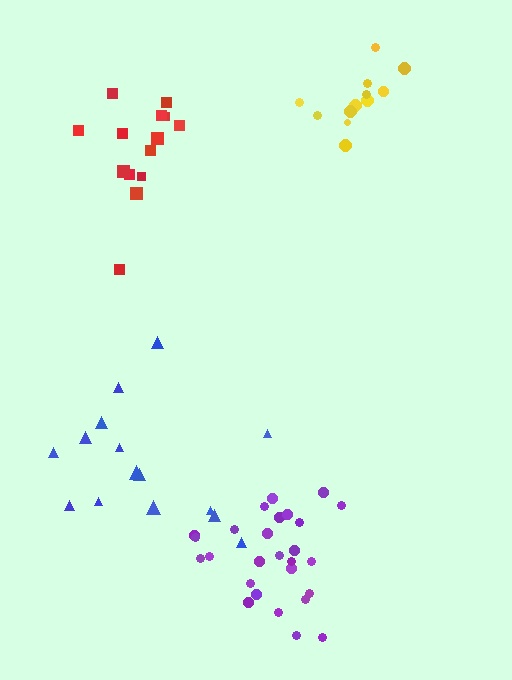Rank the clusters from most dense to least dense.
yellow, red, purple, blue.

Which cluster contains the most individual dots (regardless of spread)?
Purple (27).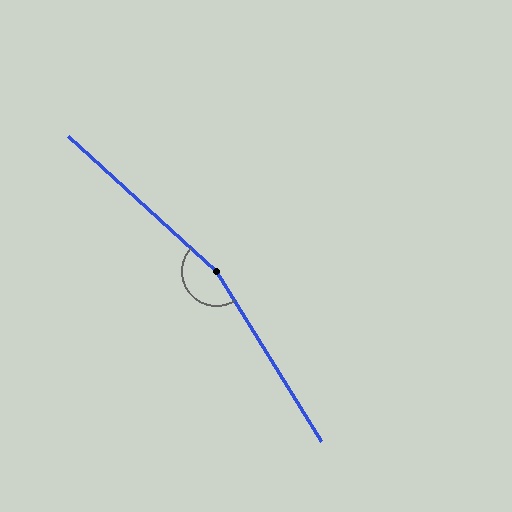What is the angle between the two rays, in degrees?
Approximately 164 degrees.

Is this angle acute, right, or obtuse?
It is obtuse.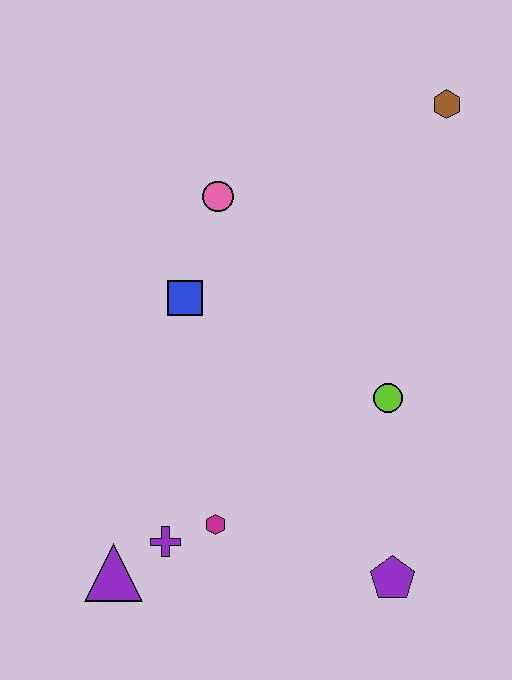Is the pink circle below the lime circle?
No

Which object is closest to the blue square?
The pink circle is closest to the blue square.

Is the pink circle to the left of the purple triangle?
No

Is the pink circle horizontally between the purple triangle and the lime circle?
Yes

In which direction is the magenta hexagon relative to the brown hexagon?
The magenta hexagon is below the brown hexagon.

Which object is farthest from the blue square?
The purple pentagon is farthest from the blue square.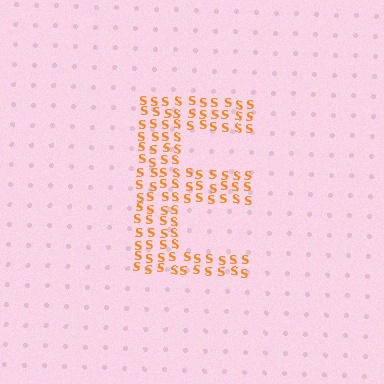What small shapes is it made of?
It is made of small letter S's.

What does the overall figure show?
The overall figure shows the letter E.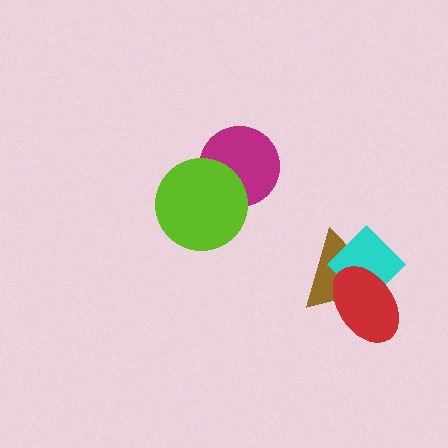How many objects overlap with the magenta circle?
1 object overlaps with the magenta circle.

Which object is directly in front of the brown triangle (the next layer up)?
The cyan diamond is directly in front of the brown triangle.